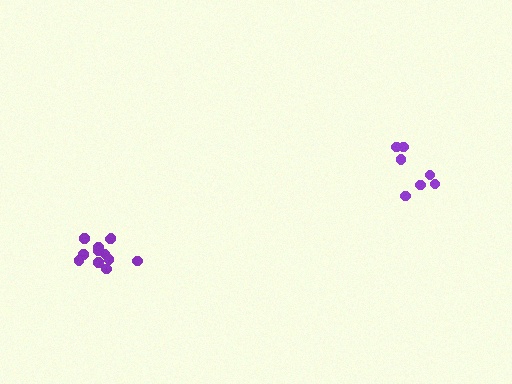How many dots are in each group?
Group 1: 12 dots, Group 2: 7 dots (19 total).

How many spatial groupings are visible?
There are 2 spatial groupings.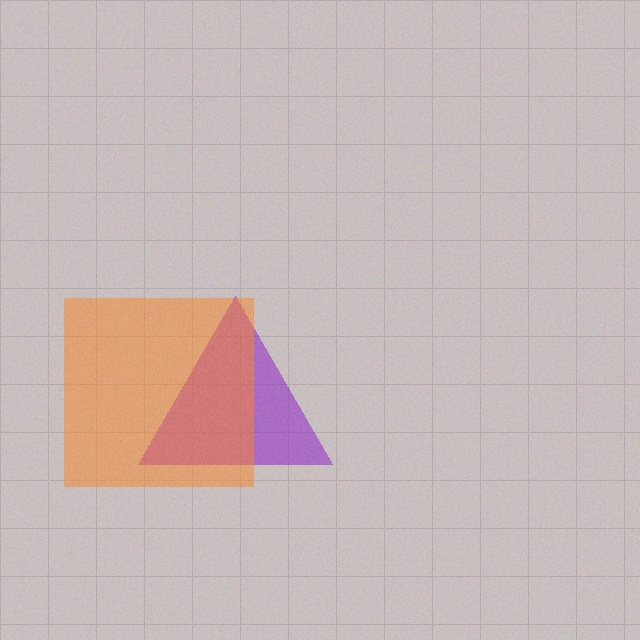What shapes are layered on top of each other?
The layered shapes are: a purple triangle, an orange square.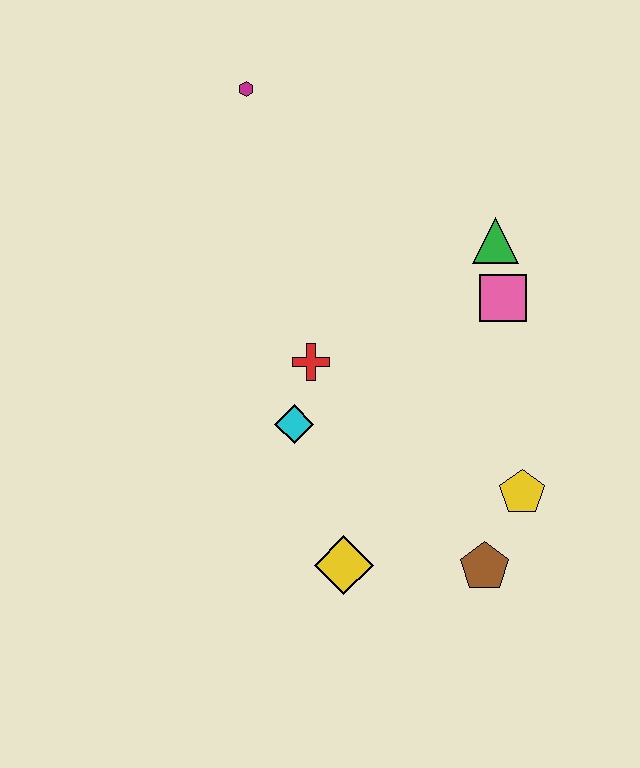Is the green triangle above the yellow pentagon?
Yes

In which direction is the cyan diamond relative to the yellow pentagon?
The cyan diamond is to the left of the yellow pentagon.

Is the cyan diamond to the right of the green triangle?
No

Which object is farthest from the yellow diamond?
The magenta hexagon is farthest from the yellow diamond.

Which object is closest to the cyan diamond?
The red cross is closest to the cyan diamond.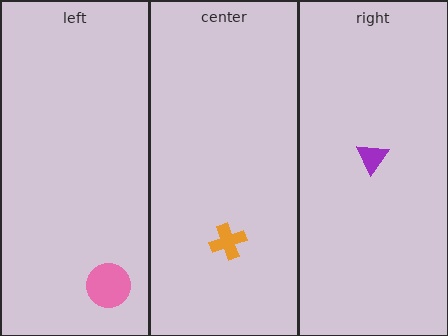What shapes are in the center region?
The orange cross.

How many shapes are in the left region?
1.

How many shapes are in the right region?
1.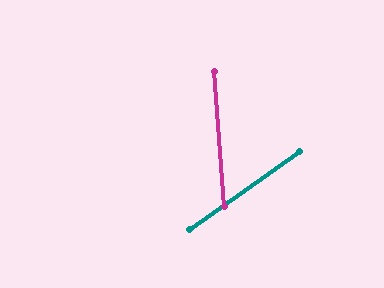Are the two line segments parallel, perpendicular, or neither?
Neither parallel nor perpendicular — they differ by about 59°.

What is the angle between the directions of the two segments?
Approximately 59 degrees.